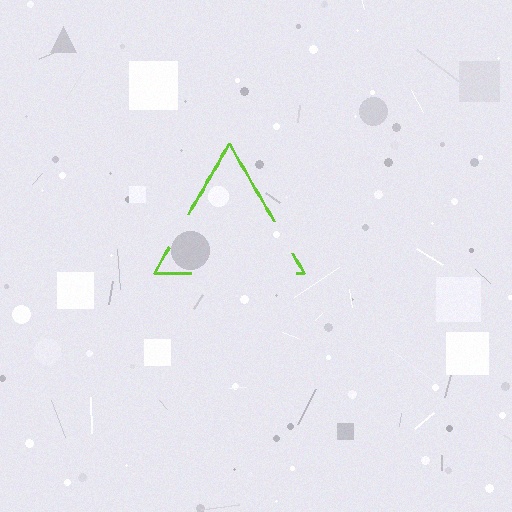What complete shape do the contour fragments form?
The contour fragments form a triangle.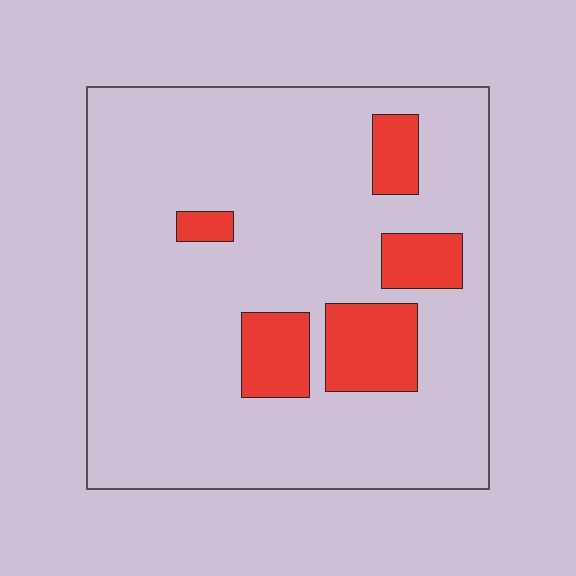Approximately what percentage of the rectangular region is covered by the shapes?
Approximately 15%.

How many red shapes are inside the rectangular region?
5.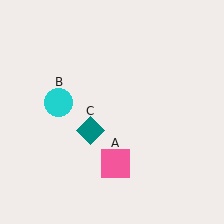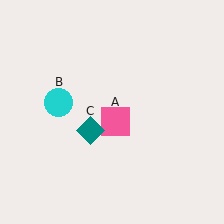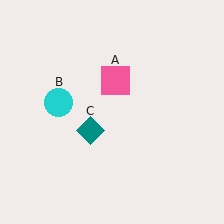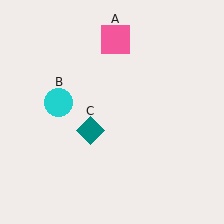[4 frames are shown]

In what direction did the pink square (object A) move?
The pink square (object A) moved up.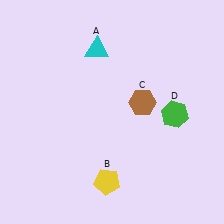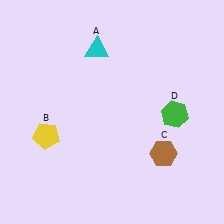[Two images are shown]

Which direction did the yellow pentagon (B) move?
The yellow pentagon (B) moved left.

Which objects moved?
The objects that moved are: the yellow pentagon (B), the brown hexagon (C).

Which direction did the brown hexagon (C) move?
The brown hexagon (C) moved down.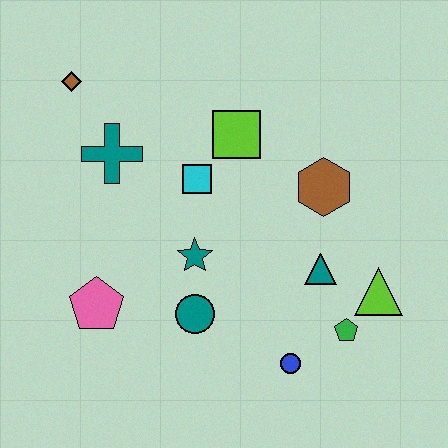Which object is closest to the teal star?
The teal circle is closest to the teal star.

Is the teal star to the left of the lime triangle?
Yes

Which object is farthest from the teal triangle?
The brown diamond is farthest from the teal triangle.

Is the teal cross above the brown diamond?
No